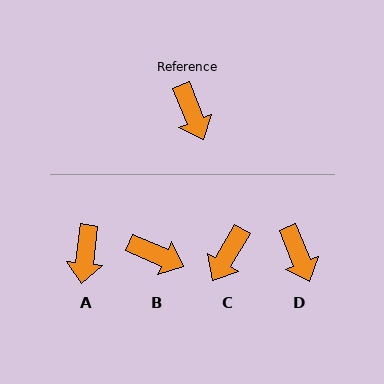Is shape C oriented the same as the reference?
No, it is off by about 52 degrees.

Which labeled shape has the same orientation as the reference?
D.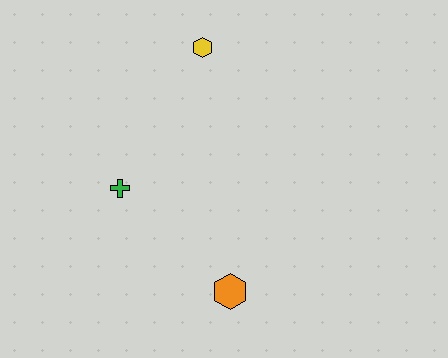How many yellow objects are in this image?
There is 1 yellow object.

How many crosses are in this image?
There is 1 cross.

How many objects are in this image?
There are 3 objects.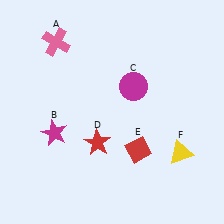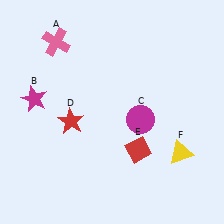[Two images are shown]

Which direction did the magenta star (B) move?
The magenta star (B) moved up.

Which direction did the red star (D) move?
The red star (D) moved left.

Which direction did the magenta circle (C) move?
The magenta circle (C) moved down.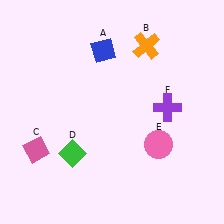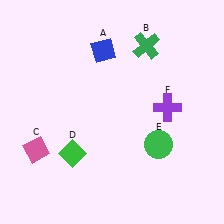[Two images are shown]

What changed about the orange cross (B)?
In Image 1, B is orange. In Image 2, it changed to green.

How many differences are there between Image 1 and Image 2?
There are 2 differences between the two images.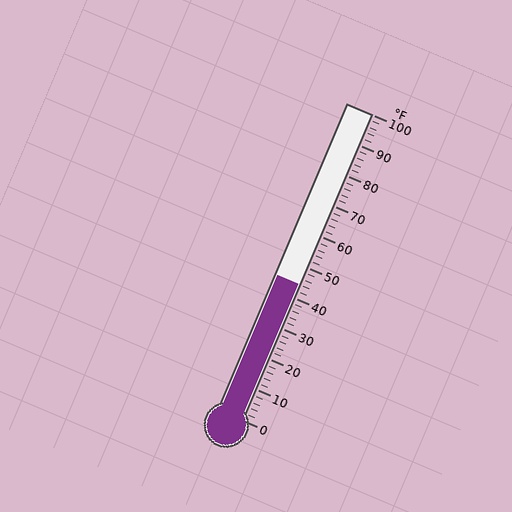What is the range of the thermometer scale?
The thermometer scale ranges from 0°F to 100°F.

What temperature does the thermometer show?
The thermometer shows approximately 44°F.